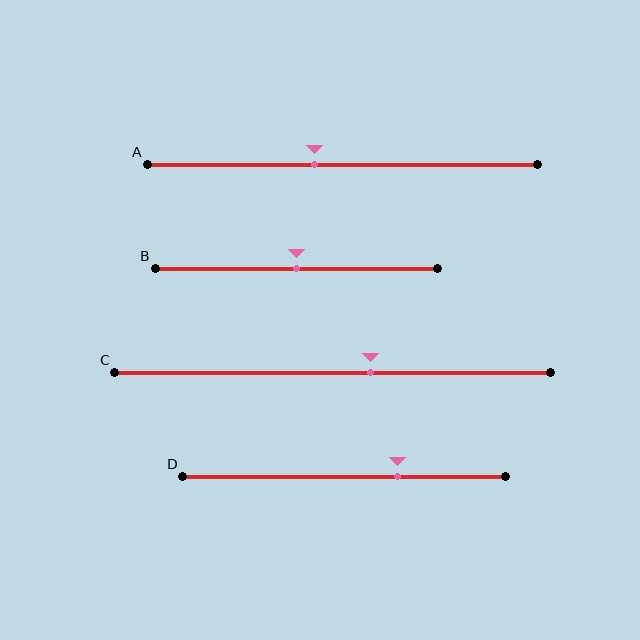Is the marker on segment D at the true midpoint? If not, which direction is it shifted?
No, the marker on segment D is shifted to the right by about 16% of the segment length.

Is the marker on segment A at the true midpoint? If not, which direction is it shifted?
No, the marker on segment A is shifted to the left by about 7% of the segment length.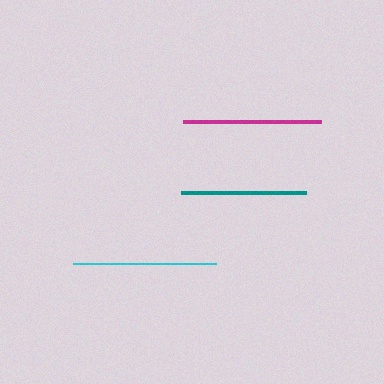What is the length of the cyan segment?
The cyan segment is approximately 143 pixels long.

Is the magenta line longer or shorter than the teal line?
The magenta line is longer than the teal line.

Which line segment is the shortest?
The teal line is the shortest at approximately 125 pixels.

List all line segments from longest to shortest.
From longest to shortest: cyan, magenta, teal.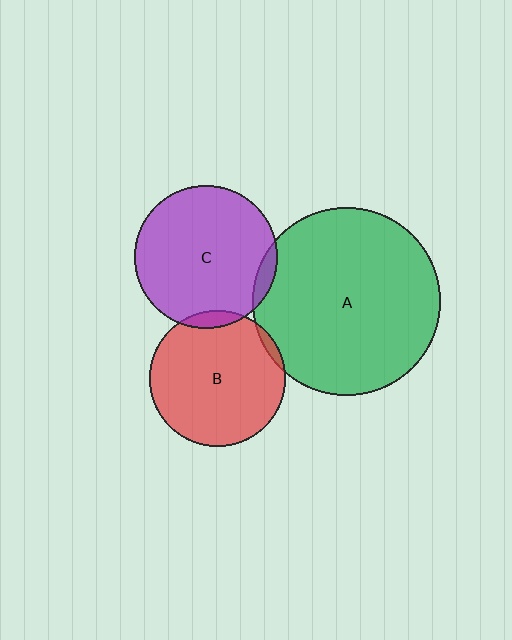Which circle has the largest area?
Circle A (green).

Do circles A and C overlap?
Yes.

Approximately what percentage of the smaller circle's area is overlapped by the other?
Approximately 5%.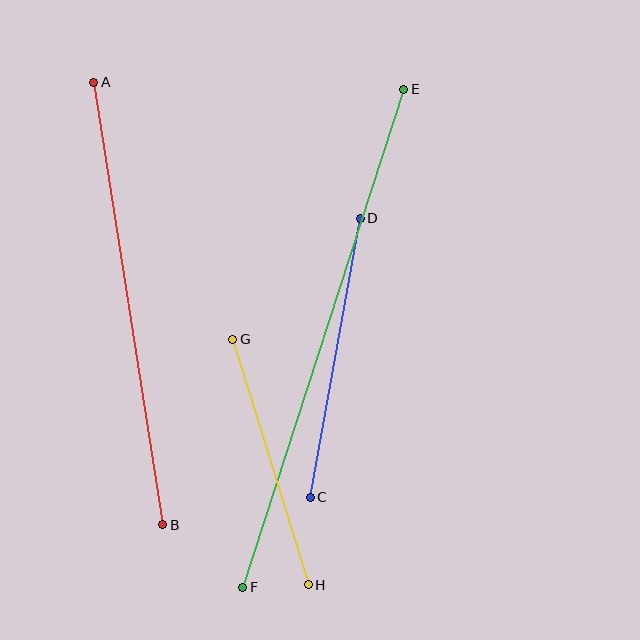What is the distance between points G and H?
The distance is approximately 257 pixels.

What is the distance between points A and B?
The distance is approximately 448 pixels.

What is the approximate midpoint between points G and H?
The midpoint is at approximately (270, 462) pixels.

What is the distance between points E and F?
The distance is approximately 524 pixels.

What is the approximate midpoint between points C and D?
The midpoint is at approximately (335, 358) pixels.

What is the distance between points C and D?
The distance is approximately 284 pixels.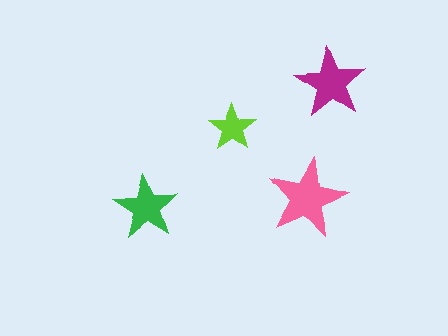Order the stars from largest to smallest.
the pink one, the magenta one, the green one, the lime one.